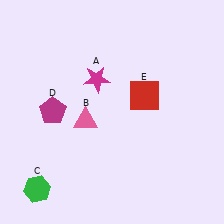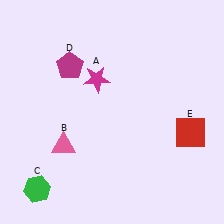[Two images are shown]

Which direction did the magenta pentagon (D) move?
The magenta pentagon (D) moved up.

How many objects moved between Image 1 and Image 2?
3 objects moved between the two images.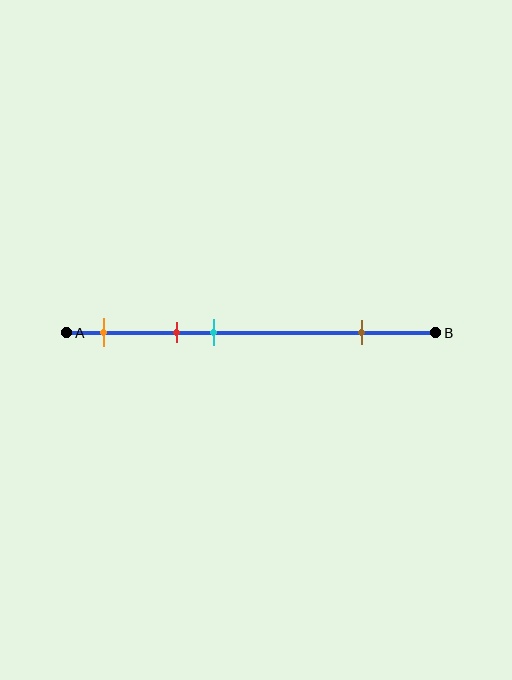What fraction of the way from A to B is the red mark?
The red mark is approximately 30% (0.3) of the way from A to B.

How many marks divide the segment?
There are 4 marks dividing the segment.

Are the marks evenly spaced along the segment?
No, the marks are not evenly spaced.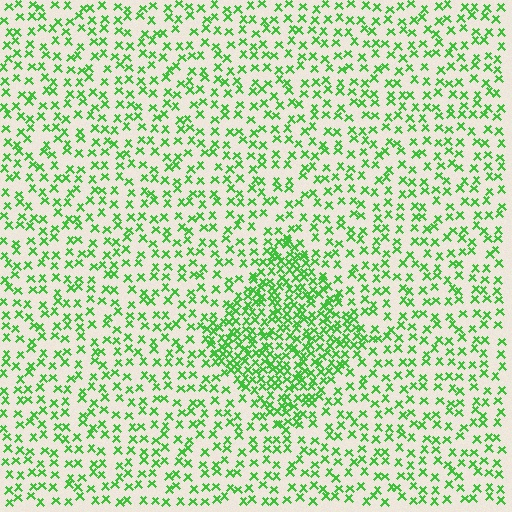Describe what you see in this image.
The image contains small green elements arranged at two different densities. A diamond-shaped region is visible where the elements are more densely packed than the surrounding area.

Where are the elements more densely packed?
The elements are more densely packed inside the diamond boundary.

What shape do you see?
I see a diamond.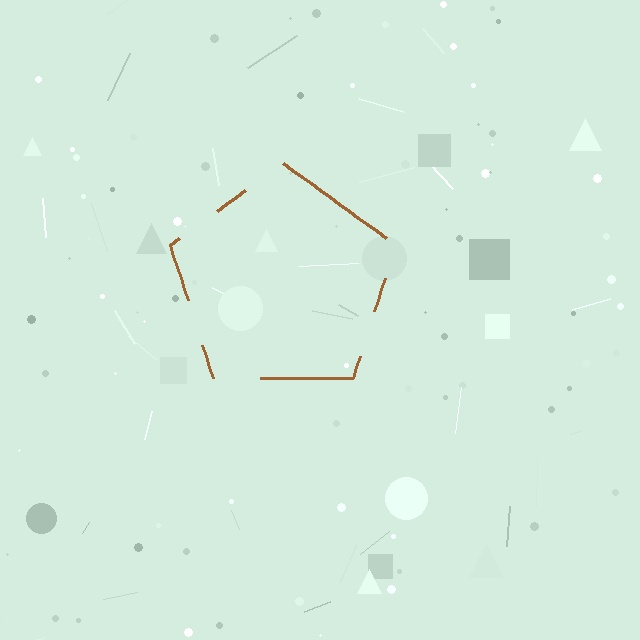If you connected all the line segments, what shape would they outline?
They would outline a pentagon.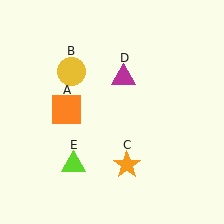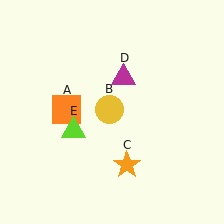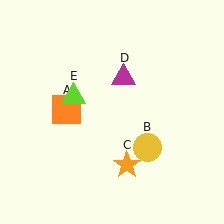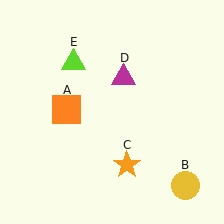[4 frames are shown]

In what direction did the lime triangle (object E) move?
The lime triangle (object E) moved up.